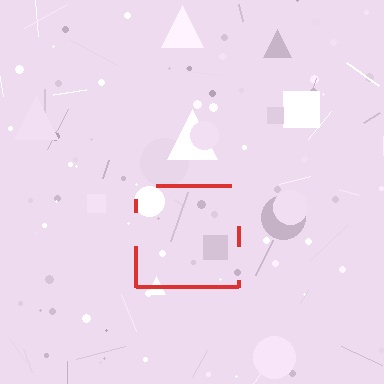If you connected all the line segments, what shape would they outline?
They would outline a square.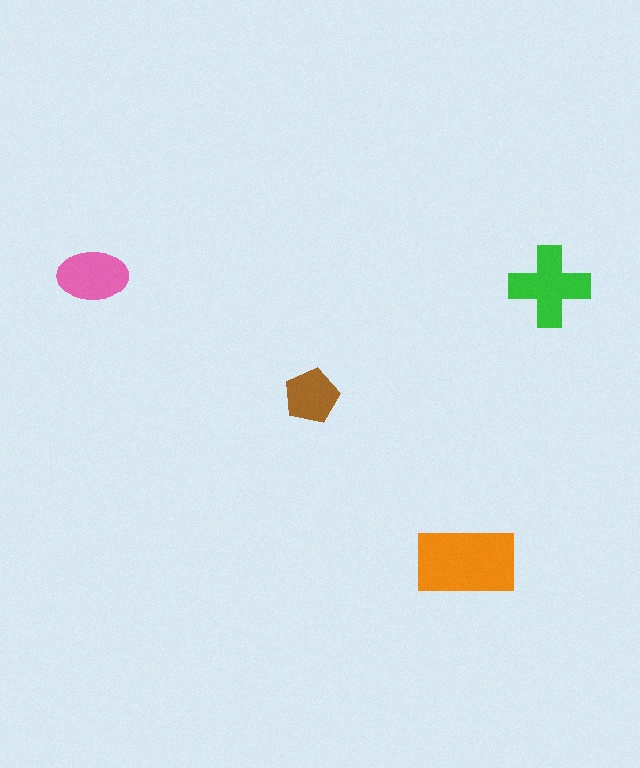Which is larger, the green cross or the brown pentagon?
The green cross.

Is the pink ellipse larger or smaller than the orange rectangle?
Smaller.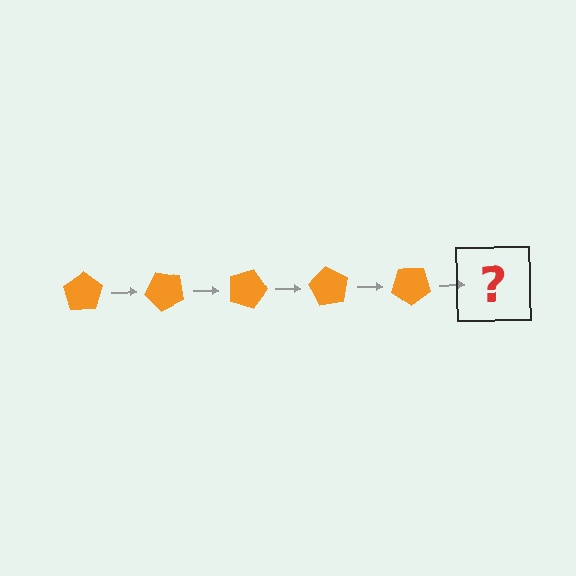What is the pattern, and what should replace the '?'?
The pattern is that the pentagon rotates 45 degrees each step. The '?' should be an orange pentagon rotated 225 degrees.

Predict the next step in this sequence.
The next step is an orange pentagon rotated 225 degrees.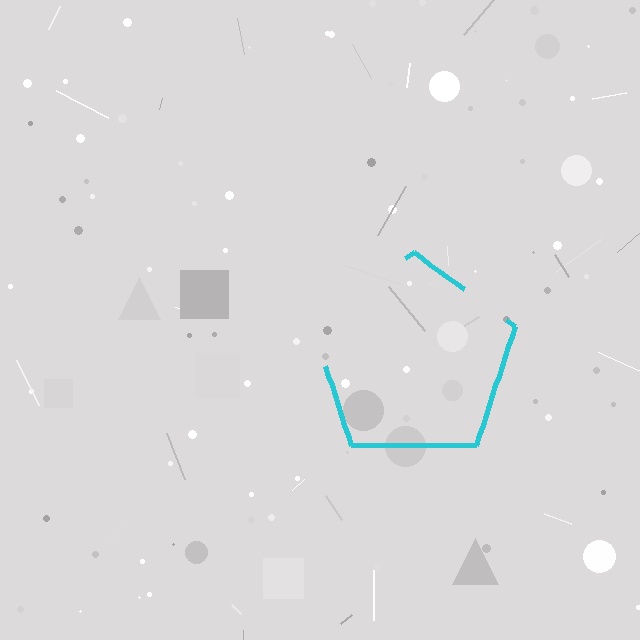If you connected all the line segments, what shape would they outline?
They would outline a pentagon.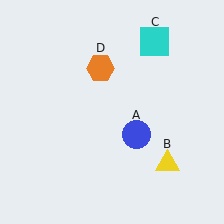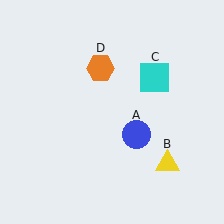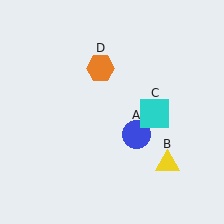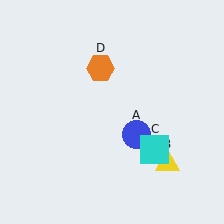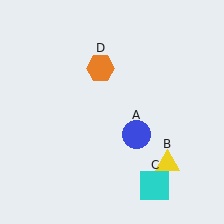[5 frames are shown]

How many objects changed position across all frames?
1 object changed position: cyan square (object C).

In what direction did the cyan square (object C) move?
The cyan square (object C) moved down.